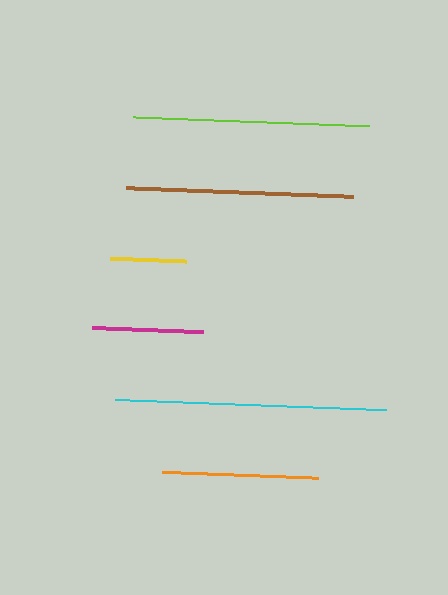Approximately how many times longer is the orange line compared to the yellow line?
The orange line is approximately 2.1 times the length of the yellow line.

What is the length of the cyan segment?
The cyan segment is approximately 272 pixels long.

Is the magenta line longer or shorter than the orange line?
The orange line is longer than the magenta line.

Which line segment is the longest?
The cyan line is the longest at approximately 272 pixels.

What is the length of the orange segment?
The orange segment is approximately 156 pixels long.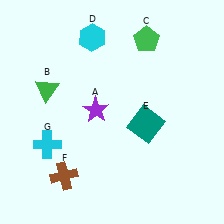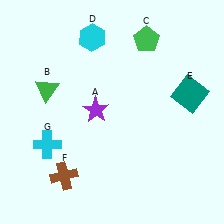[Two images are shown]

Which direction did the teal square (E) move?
The teal square (E) moved right.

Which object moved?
The teal square (E) moved right.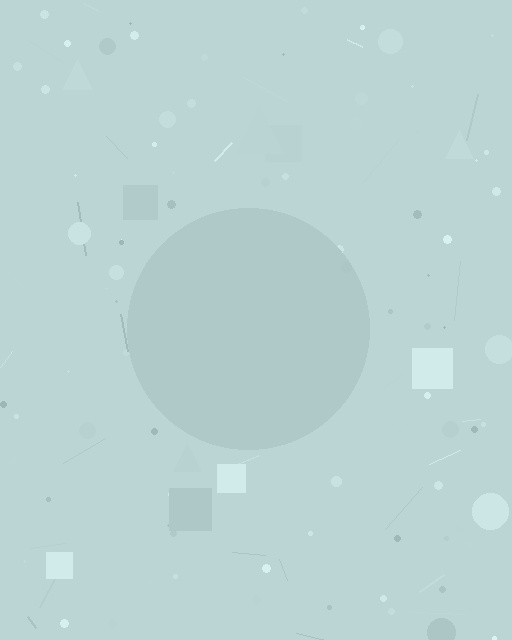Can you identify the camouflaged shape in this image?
The camouflaged shape is a circle.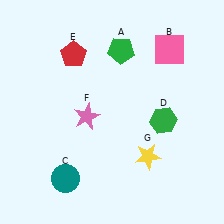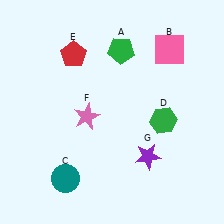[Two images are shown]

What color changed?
The star (G) changed from yellow in Image 1 to purple in Image 2.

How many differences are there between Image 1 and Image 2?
There is 1 difference between the two images.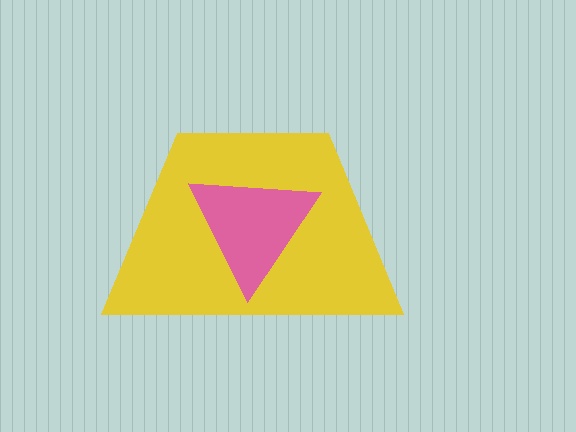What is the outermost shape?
The yellow trapezoid.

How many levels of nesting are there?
2.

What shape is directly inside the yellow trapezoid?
The pink triangle.